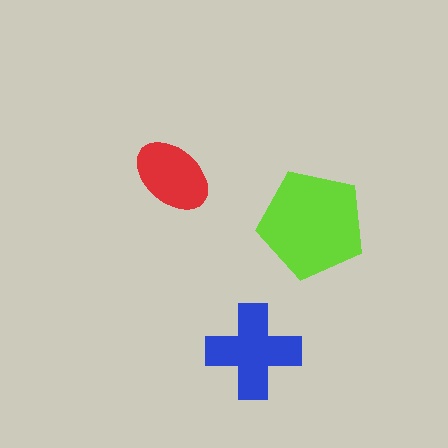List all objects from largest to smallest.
The lime pentagon, the blue cross, the red ellipse.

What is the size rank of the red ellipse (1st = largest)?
3rd.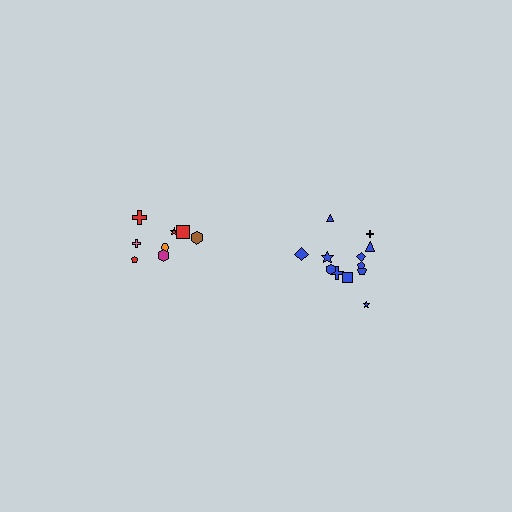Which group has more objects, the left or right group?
The right group.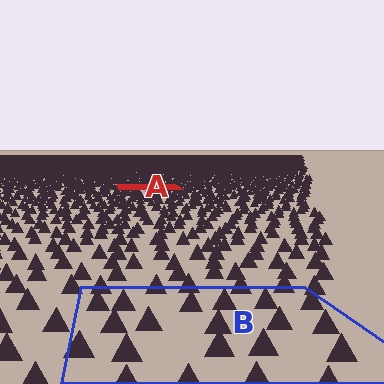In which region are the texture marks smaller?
The texture marks are smaller in region A, because it is farther away.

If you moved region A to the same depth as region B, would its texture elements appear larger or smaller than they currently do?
They would appear larger. At a closer depth, the same texture elements are projected at a bigger on-screen size.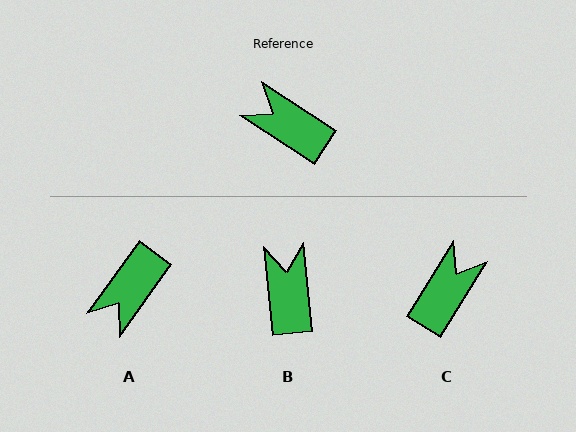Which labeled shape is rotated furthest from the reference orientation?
C, about 89 degrees away.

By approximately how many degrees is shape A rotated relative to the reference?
Approximately 87 degrees counter-clockwise.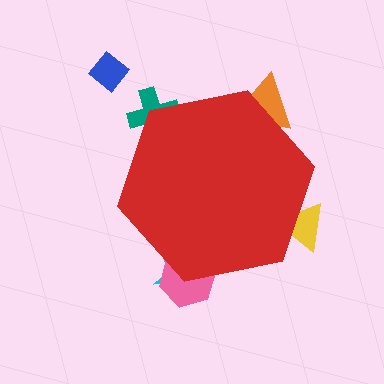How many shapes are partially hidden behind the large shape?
5 shapes are partially hidden.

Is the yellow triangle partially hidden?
Yes, the yellow triangle is partially hidden behind the red hexagon.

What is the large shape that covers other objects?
A red hexagon.